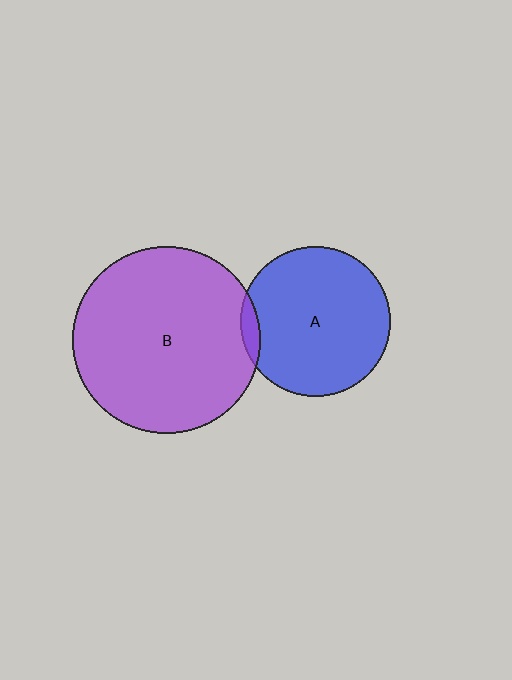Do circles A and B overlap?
Yes.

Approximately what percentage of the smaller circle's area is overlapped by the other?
Approximately 5%.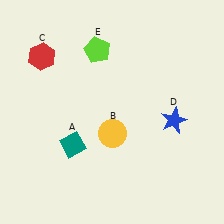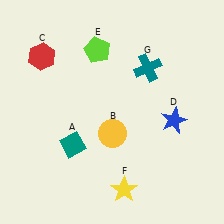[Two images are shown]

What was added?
A yellow star (F), a teal cross (G) were added in Image 2.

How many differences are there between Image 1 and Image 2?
There are 2 differences between the two images.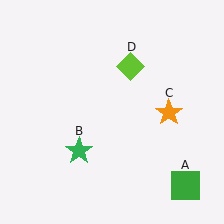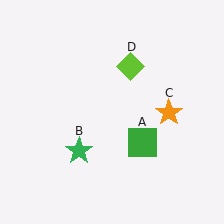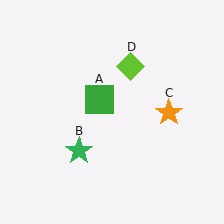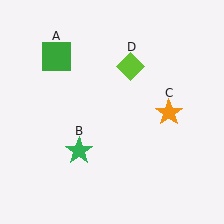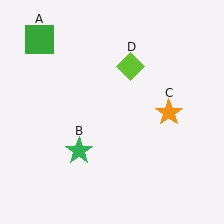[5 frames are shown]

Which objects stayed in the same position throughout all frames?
Green star (object B) and orange star (object C) and lime diamond (object D) remained stationary.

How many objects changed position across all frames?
1 object changed position: green square (object A).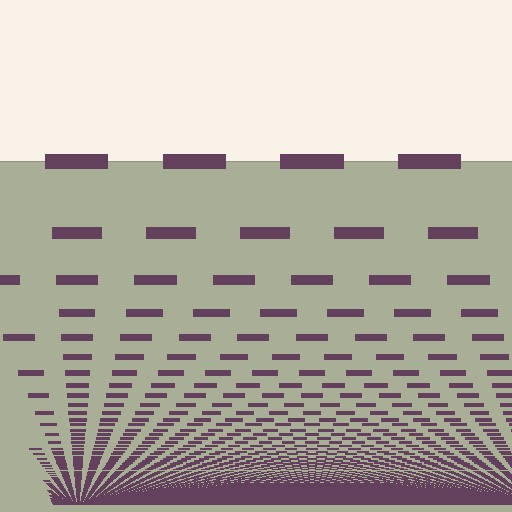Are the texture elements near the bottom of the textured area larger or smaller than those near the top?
Smaller. The gradient is inverted — elements near the bottom are smaller and denser.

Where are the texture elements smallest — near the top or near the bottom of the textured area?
Near the bottom.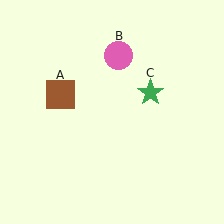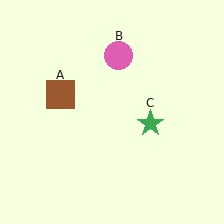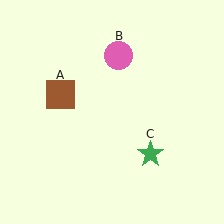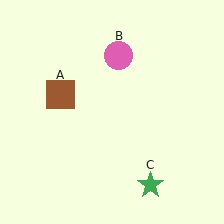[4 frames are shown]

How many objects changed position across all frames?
1 object changed position: green star (object C).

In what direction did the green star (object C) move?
The green star (object C) moved down.